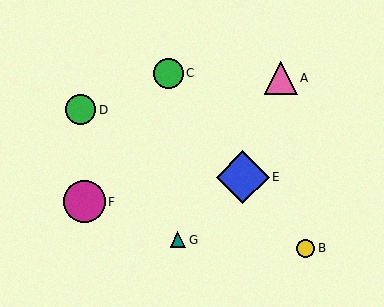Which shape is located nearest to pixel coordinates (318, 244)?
The yellow circle (labeled B) at (306, 248) is nearest to that location.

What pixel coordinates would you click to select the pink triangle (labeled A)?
Click at (281, 78) to select the pink triangle A.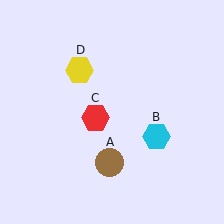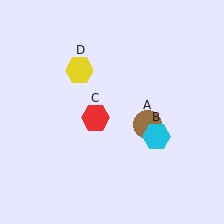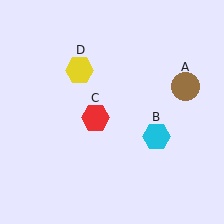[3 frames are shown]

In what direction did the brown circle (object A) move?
The brown circle (object A) moved up and to the right.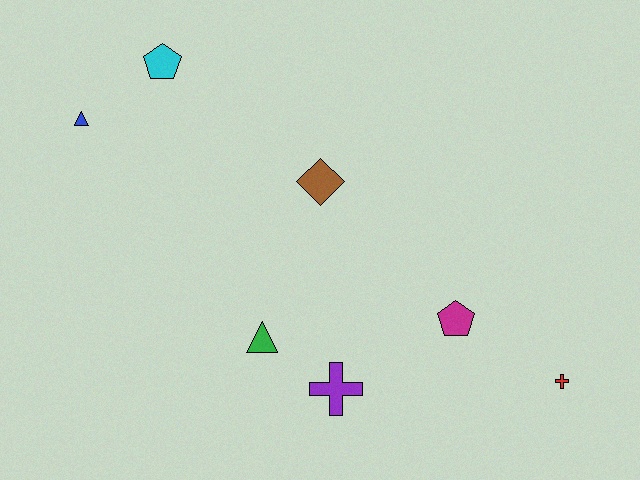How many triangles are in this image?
There are 2 triangles.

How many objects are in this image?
There are 7 objects.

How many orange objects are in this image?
There are no orange objects.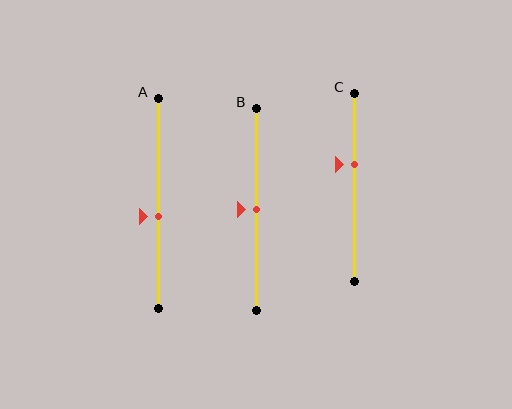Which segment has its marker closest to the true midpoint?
Segment B has its marker closest to the true midpoint.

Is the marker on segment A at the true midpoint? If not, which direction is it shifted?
No, the marker on segment A is shifted downward by about 6% of the segment length.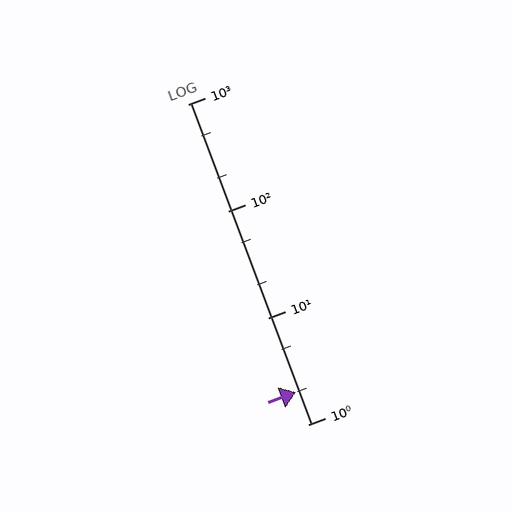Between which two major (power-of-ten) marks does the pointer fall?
The pointer is between 1 and 10.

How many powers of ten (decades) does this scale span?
The scale spans 3 decades, from 1 to 1000.